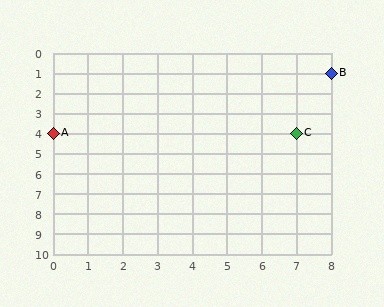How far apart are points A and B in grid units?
Points A and B are 8 columns and 3 rows apart (about 8.5 grid units diagonally).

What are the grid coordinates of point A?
Point A is at grid coordinates (0, 4).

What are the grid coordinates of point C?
Point C is at grid coordinates (7, 4).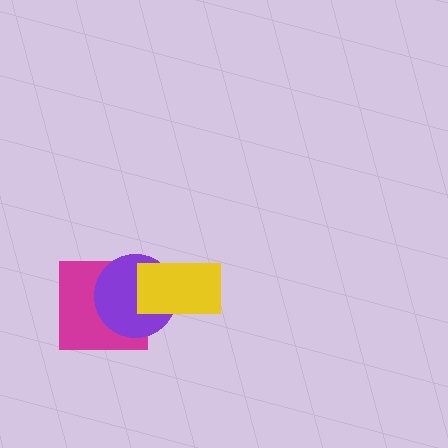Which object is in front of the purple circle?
The yellow rectangle is in front of the purple circle.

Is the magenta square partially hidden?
Yes, it is partially covered by another shape.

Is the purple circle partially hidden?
Yes, it is partially covered by another shape.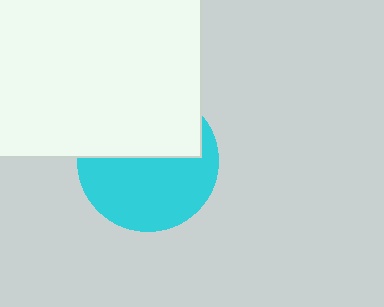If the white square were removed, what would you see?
You would see the complete cyan circle.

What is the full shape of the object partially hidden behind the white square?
The partially hidden object is a cyan circle.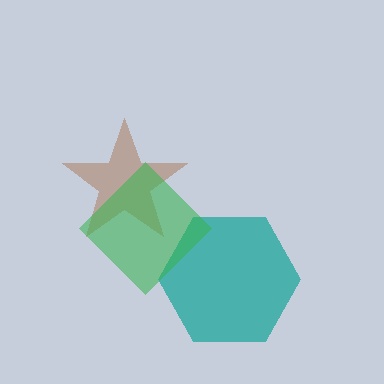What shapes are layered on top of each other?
The layered shapes are: a brown star, a teal hexagon, a green diamond.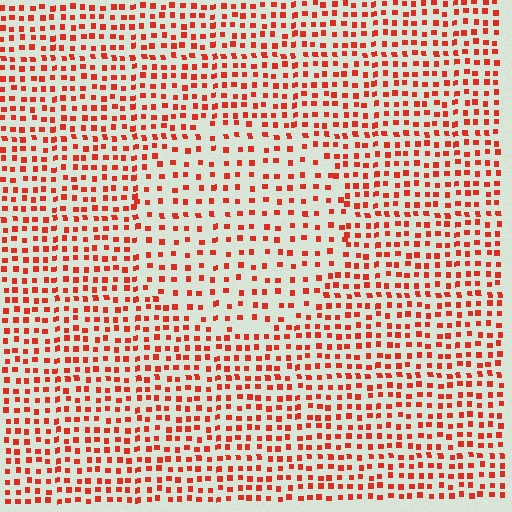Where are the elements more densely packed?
The elements are more densely packed outside the circle boundary.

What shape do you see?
I see a circle.